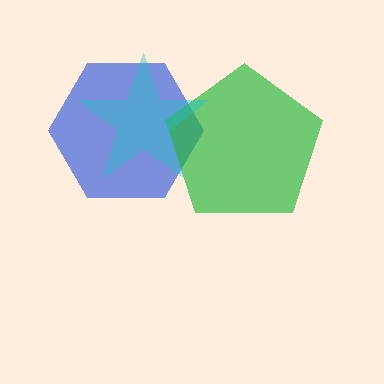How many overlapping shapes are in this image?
There are 3 overlapping shapes in the image.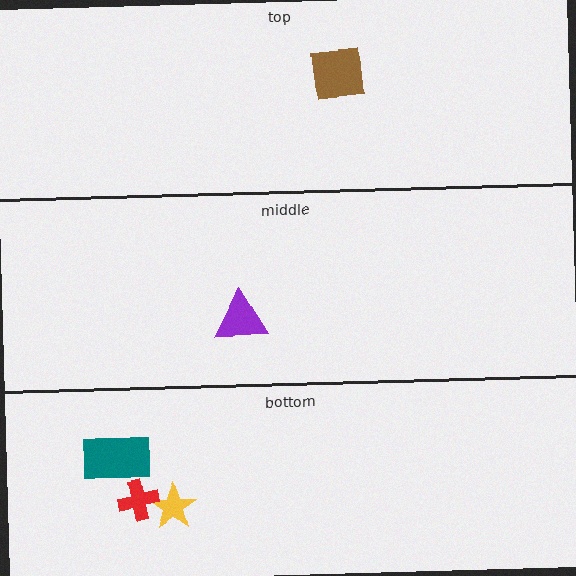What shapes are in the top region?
The brown square.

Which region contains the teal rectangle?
The bottom region.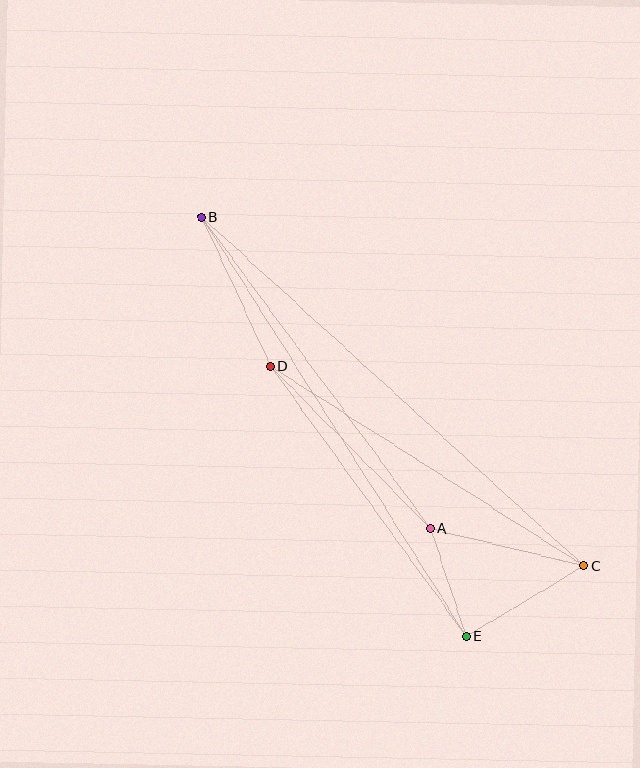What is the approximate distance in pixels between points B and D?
The distance between B and D is approximately 165 pixels.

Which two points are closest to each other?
Points A and E are closest to each other.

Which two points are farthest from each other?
Points B and C are farthest from each other.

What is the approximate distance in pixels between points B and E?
The distance between B and E is approximately 496 pixels.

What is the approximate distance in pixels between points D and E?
The distance between D and E is approximately 333 pixels.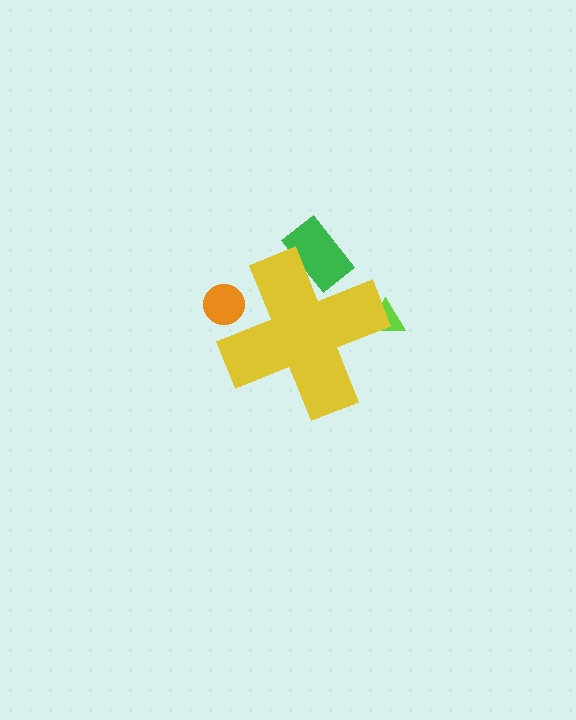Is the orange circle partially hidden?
Yes, the orange circle is partially hidden behind the yellow cross.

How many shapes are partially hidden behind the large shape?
3 shapes are partially hidden.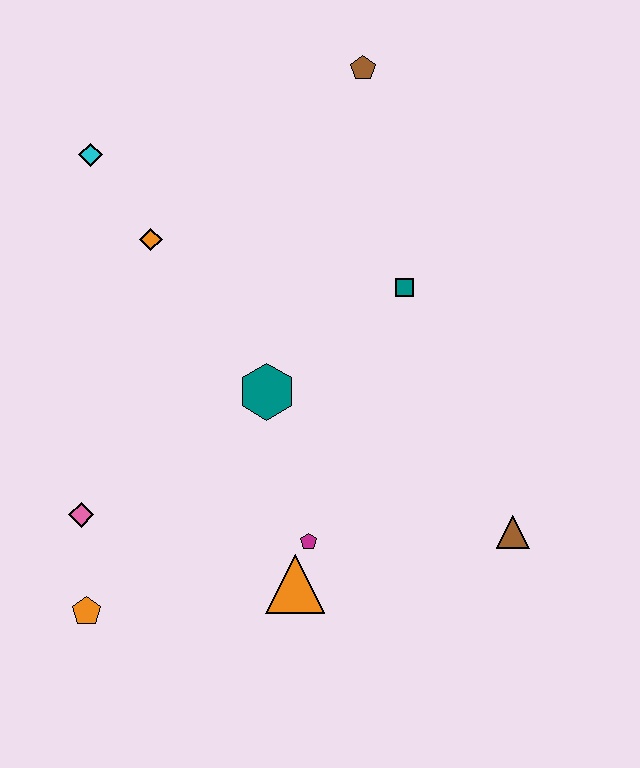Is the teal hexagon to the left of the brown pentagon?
Yes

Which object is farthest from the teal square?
The orange pentagon is farthest from the teal square.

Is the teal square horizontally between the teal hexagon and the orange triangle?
No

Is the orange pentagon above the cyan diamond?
No